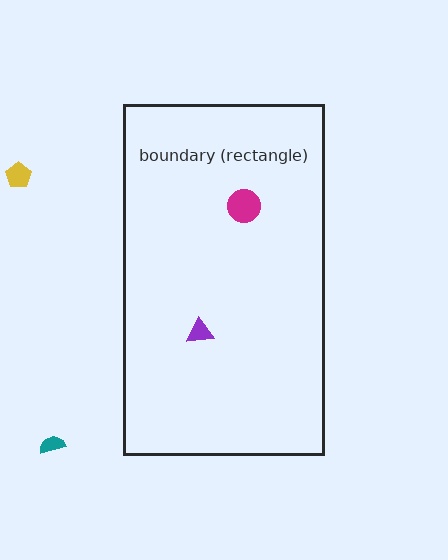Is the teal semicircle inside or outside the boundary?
Outside.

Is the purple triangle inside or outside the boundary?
Inside.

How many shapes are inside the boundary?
2 inside, 2 outside.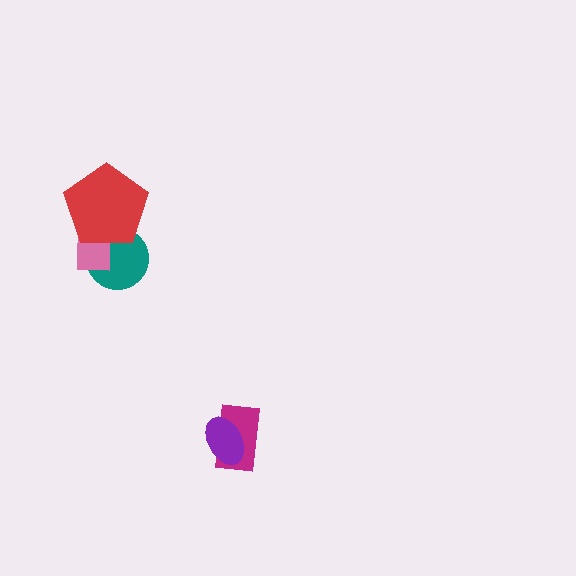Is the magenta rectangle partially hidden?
Yes, it is partially covered by another shape.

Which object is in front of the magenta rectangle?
The purple ellipse is in front of the magenta rectangle.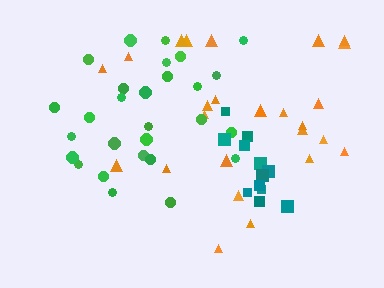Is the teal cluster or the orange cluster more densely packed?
Teal.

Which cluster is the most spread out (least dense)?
Orange.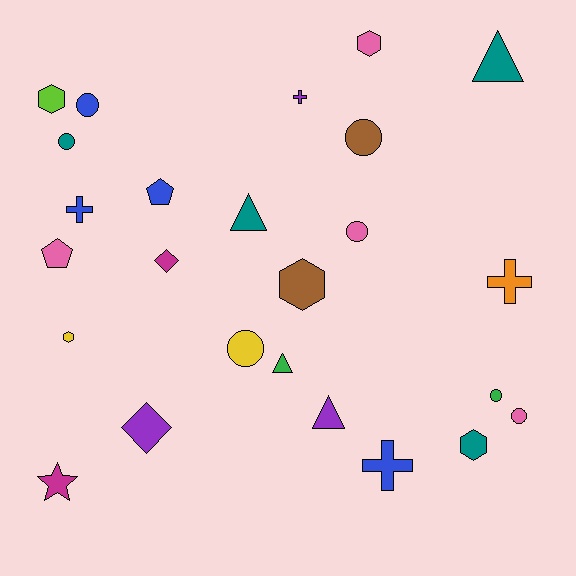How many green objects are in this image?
There are 2 green objects.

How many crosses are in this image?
There are 4 crosses.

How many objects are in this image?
There are 25 objects.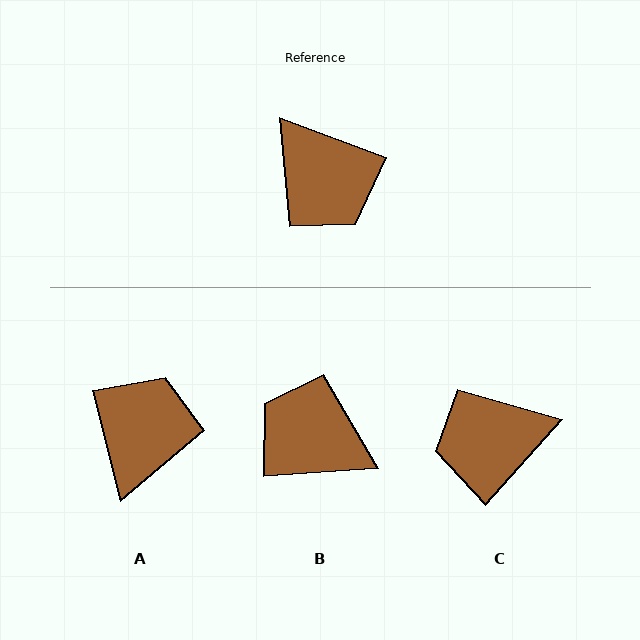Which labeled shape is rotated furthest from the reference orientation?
B, about 155 degrees away.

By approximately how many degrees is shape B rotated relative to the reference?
Approximately 155 degrees clockwise.